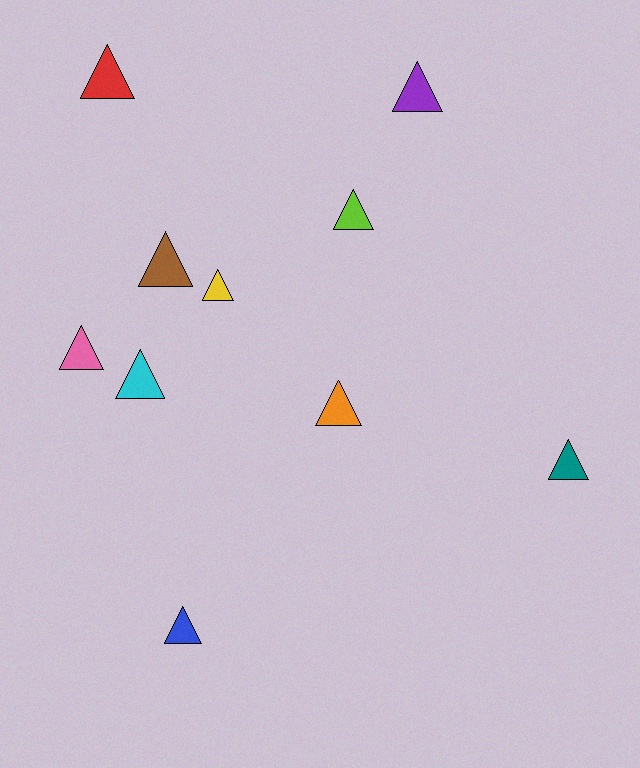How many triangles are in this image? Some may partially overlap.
There are 10 triangles.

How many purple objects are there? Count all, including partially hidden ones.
There is 1 purple object.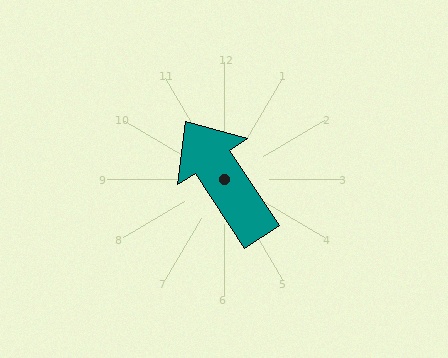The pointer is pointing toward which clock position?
Roughly 11 o'clock.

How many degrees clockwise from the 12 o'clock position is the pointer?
Approximately 327 degrees.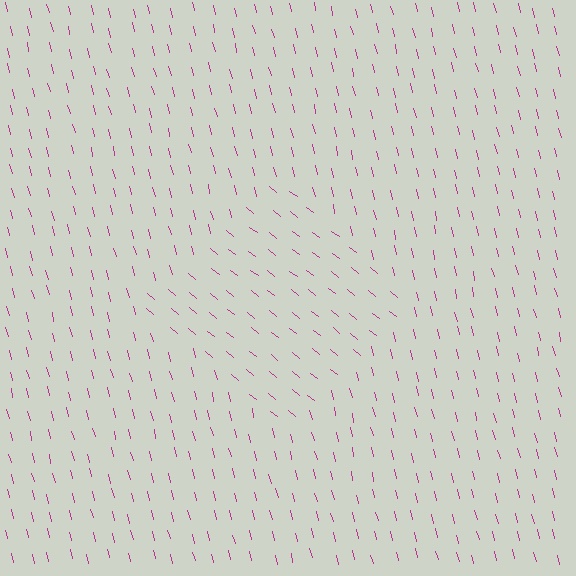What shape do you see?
I see a diamond.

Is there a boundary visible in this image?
Yes, there is a texture boundary formed by a change in line orientation.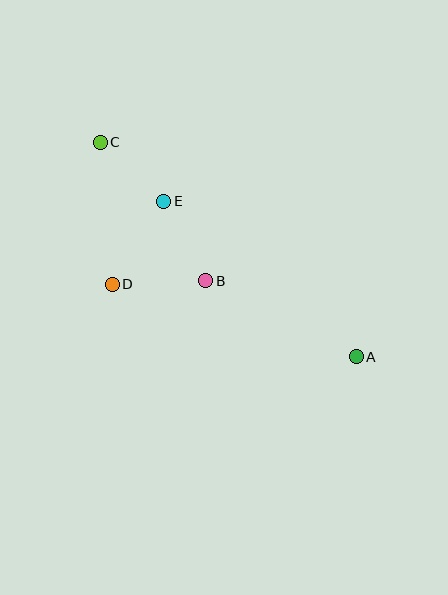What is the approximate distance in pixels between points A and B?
The distance between A and B is approximately 169 pixels.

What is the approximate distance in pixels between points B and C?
The distance between B and C is approximately 174 pixels.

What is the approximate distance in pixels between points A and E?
The distance between A and E is approximately 247 pixels.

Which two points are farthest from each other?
Points A and C are farthest from each other.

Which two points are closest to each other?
Points C and E are closest to each other.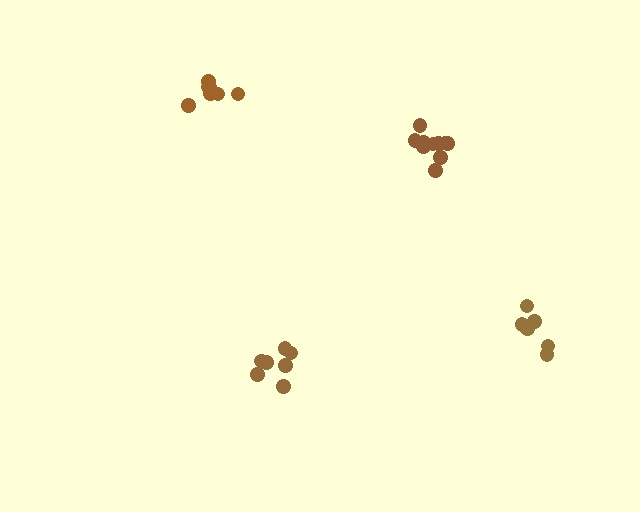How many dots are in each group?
Group 1: 8 dots, Group 2: 7 dots, Group 3: 10 dots, Group 4: 6 dots (31 total).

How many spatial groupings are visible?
There are 4 spatial groupings.